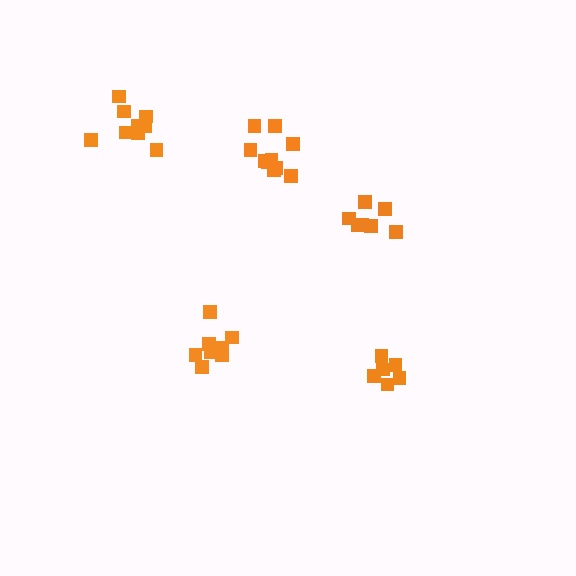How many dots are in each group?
Group 1: 9 dots, Group 2: 6 dots, Group 3: 7 dots, Group 4: 10 dots, Group 5: 9 dots (41 total).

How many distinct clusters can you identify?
There are 5 distinct clusters.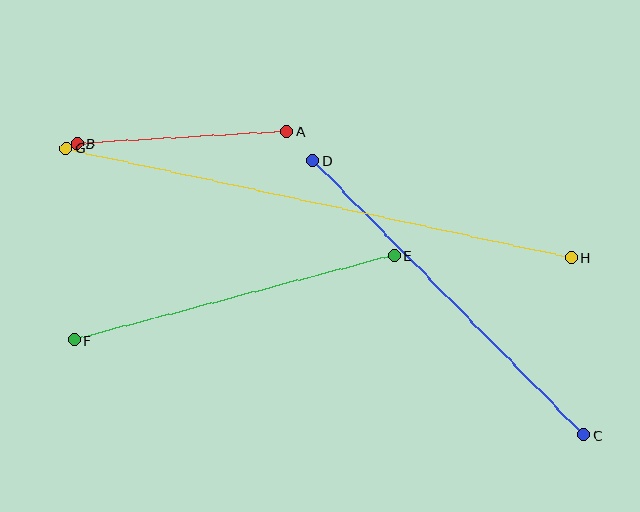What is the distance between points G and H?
The distance is approximately 517 pixels.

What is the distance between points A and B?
The distance is approximately 210 pixels.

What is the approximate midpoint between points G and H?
The midpoint is at approximately (319, 203) pixels.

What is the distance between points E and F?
The distance is approximately 331 pixels.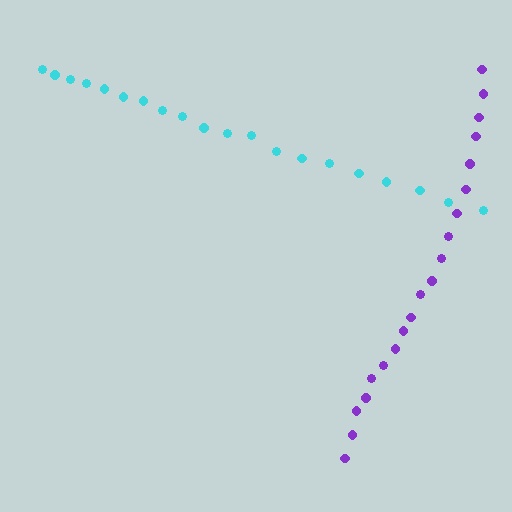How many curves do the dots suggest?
There are 2 distinct paths.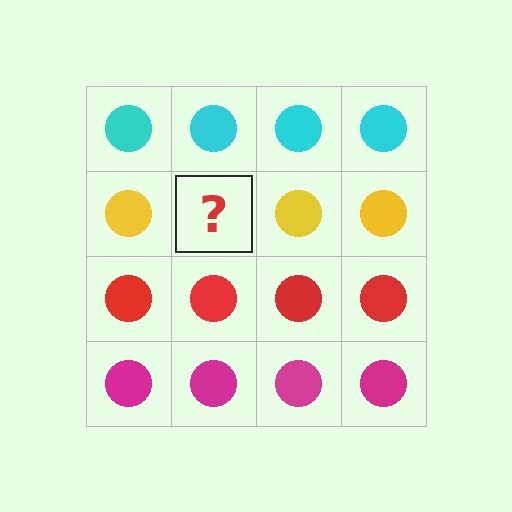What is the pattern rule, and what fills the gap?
The rule is that each row has a consistent color. The gap should be filled with a yellow circle.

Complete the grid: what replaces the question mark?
The question mark should be replaced with a yellow circle.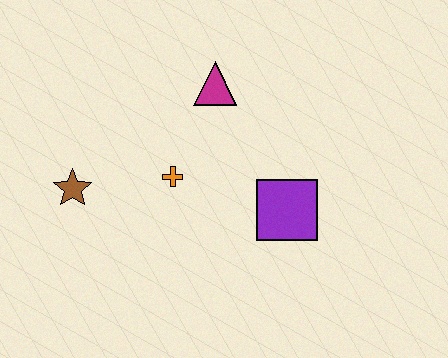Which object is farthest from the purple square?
The brown star is farthest from the purple square.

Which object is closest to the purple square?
The orange cross is closest to the purple square.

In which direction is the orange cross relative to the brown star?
The orange cross is to the right of the brown star.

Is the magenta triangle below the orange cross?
No